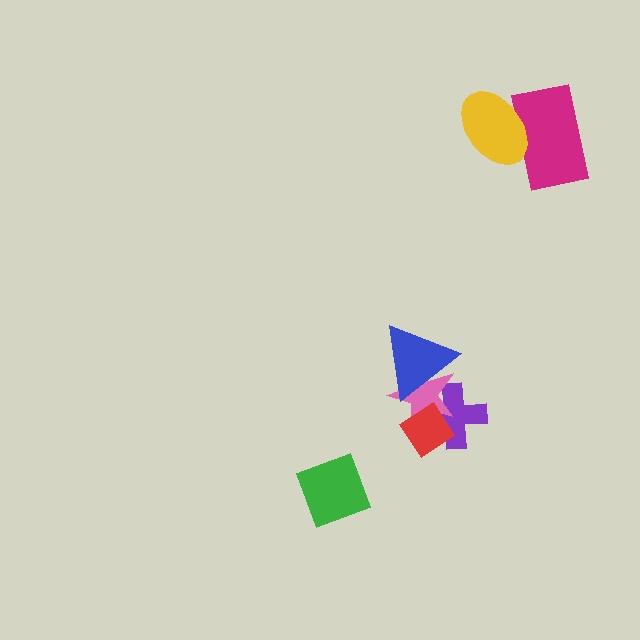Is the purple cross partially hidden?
Yes, it is partially covered by another shape.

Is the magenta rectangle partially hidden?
Yes, it is partially covered by another shape.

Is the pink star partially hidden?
Yes, it is partially covered by another shape.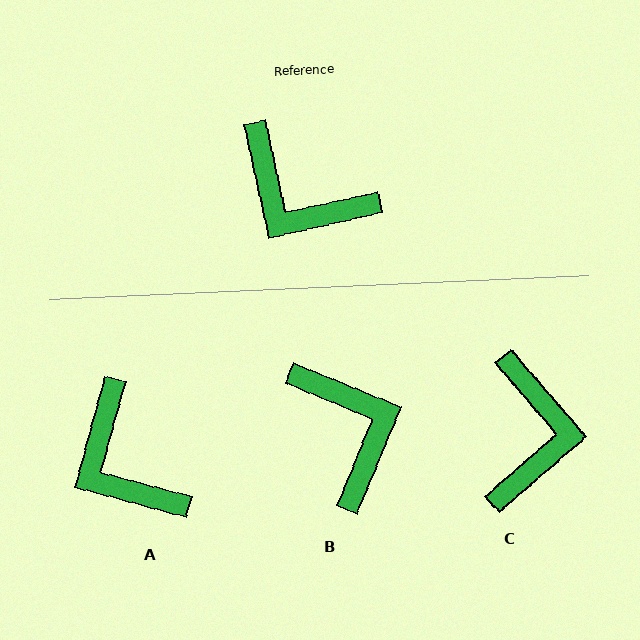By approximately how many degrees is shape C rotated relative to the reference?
Approximately 118 degrees counter-clockwise.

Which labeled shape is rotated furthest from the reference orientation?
B, about 145 degrees away.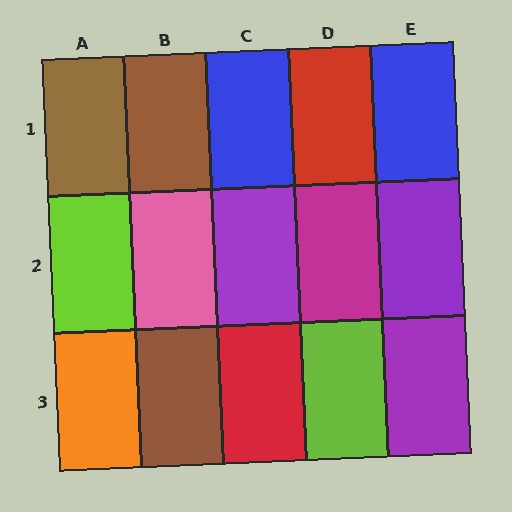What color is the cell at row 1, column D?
Red.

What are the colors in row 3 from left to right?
Orange, brown, red, lime, purple.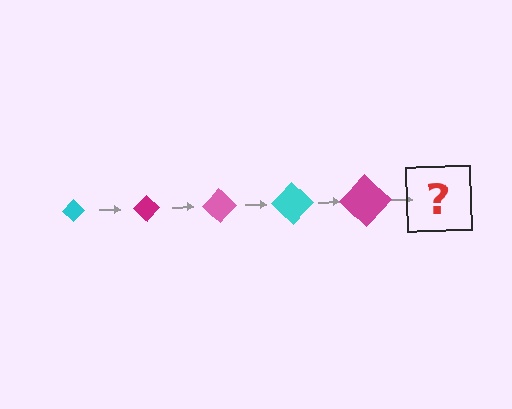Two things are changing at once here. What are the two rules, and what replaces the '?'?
The two rules are that the diamond grows larger each step and the color cycles through cyan, magenta, and pink. The '?' should be a pink diamond, larger than the previous one.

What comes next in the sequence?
The next element should be a pink diamond, larger than the previous one.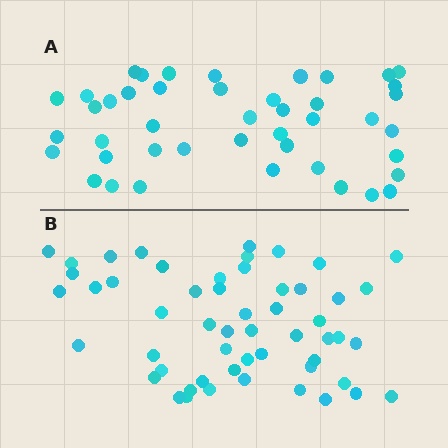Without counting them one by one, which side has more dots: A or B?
Region B (the bottom region) has more dots.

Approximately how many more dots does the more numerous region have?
Region B has roughly 10 or so more dots than region A.